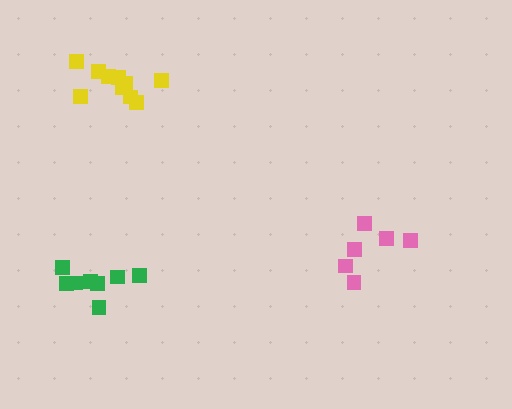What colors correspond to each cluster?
The clusters are colored: pink, yellow, green.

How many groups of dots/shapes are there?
There are 3 groups.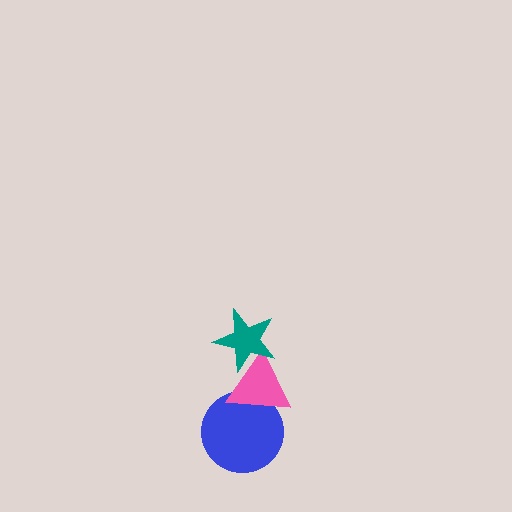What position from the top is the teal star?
The teal star is 1st from the top.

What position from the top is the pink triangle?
The pink triangle is 2nd from the top.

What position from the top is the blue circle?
The blue circle is 3rd from the top.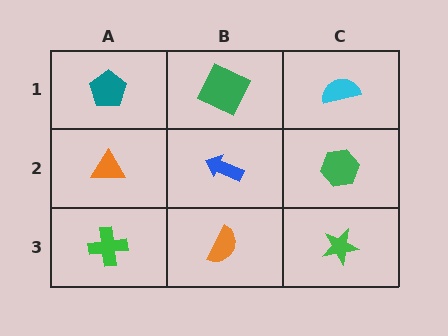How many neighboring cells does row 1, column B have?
3.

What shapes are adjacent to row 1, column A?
An orange triangle (row 2, column A), a green square (row 1, column B).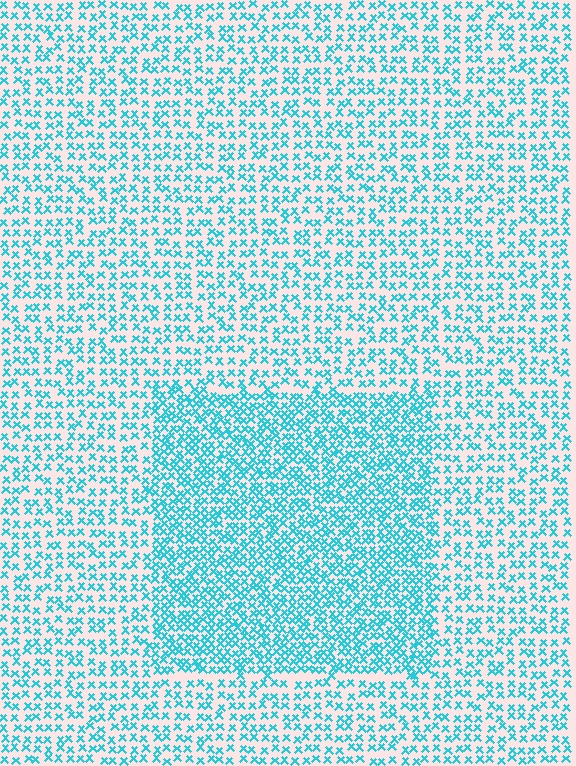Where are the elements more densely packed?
The elements are more densely packed inside the rectangle boundary.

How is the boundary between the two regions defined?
The boundary is defined by a change in element density (approximately 1.8x ratio). All elements are the same color, size, and shape.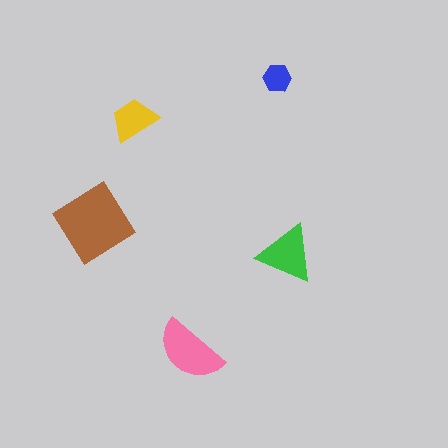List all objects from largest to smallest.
The brown diamond, the pink semicircle, the green triangle, the yellow trapezoid, the blue hexagon.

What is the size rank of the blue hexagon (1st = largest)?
5th.